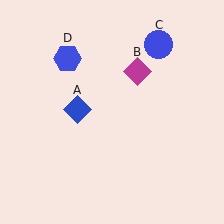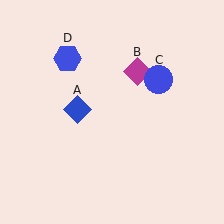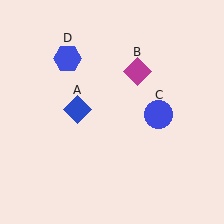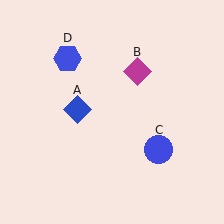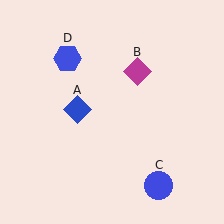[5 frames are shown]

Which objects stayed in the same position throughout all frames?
Blue diamond (object A) and magenta diamond (object B) and blue hexagon (object D) remained stationary.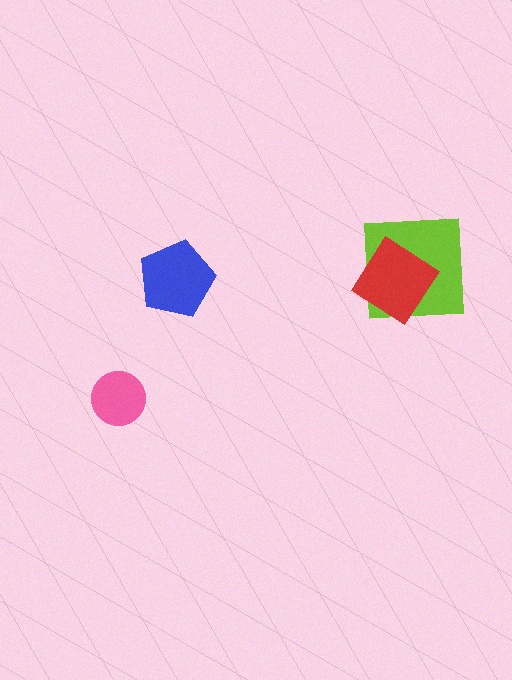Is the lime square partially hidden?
Yes, it is partially covered by another shape.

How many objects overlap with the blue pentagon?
0 objects overlap with the blue pentagon.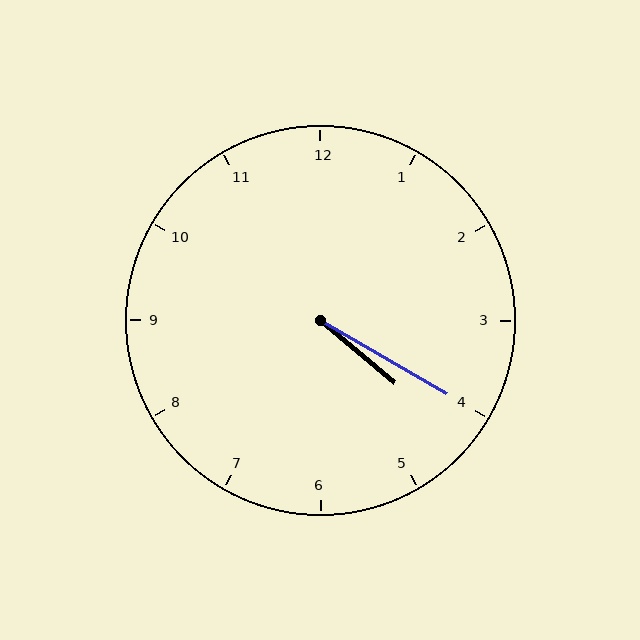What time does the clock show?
4:20.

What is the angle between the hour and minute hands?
Approximately 10 degrees.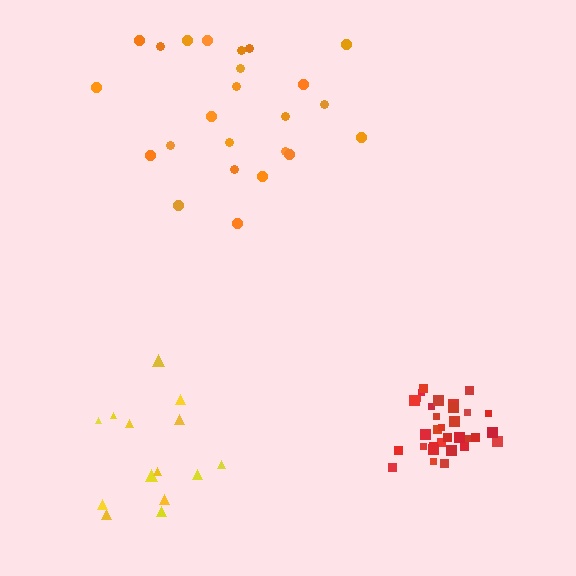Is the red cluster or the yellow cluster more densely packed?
Red.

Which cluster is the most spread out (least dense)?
Orange.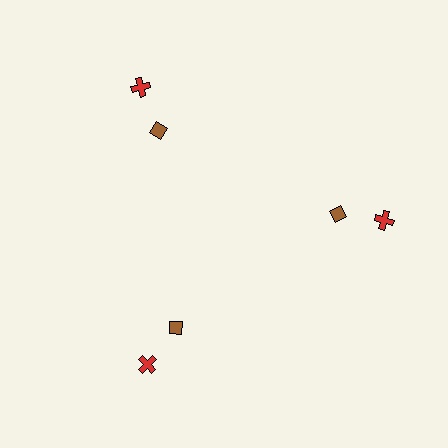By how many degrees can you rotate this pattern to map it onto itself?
The pattern maps onto itself every 120 degrees of rotation.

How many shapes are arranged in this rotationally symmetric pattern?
There are 6 shapes, arranged in 3 groups of 2.